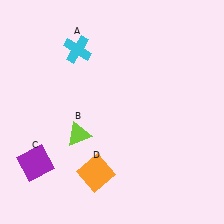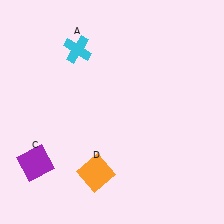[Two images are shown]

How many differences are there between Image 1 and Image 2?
There is 1 difference between the two images.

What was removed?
The lime triangle (B) was removed in Image 2.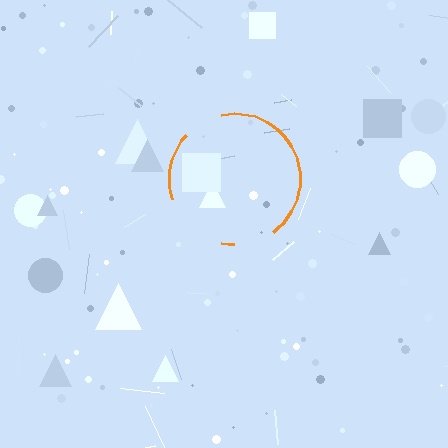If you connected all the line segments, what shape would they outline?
They would outline a circle.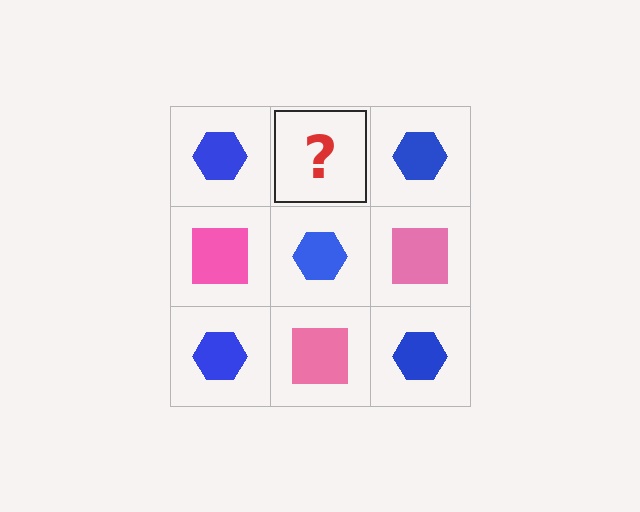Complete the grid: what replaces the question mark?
The question mark should be replaced with a pink square.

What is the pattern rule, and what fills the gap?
The rule is that it alternates blue hexagon and pink square in a checkerboard pattern. The gap should be filled with a pink square.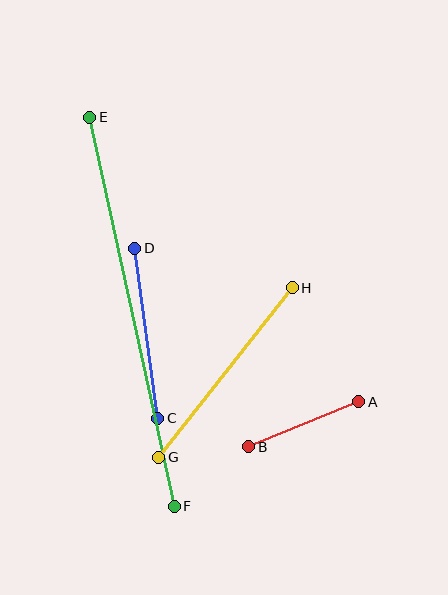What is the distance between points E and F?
The distance is approximately 398 pixels.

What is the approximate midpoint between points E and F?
The midpoint is at approximately (132, 312) pixels.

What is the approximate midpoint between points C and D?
The midpoint is at approximately (146, 333) pixels.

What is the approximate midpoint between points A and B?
The midpoint is at approximately (304, 424) pixels.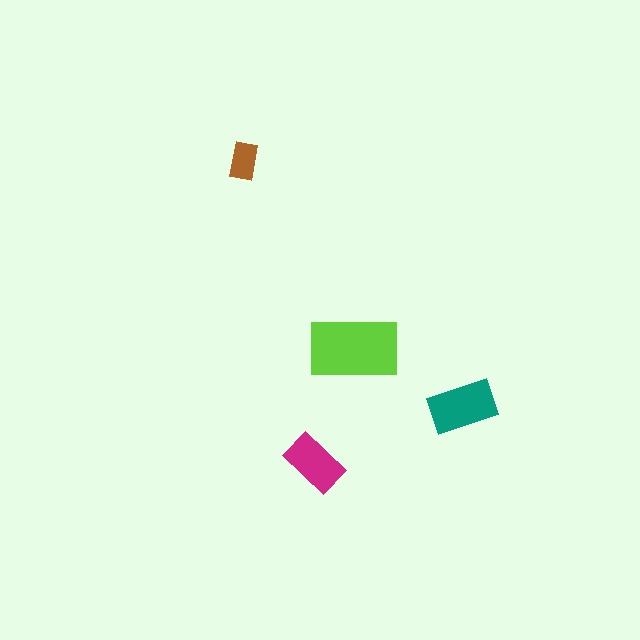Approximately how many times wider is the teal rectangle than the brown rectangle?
About 2 times wider.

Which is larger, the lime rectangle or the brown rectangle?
The lime one.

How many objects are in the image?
There are 4 objects in the image.